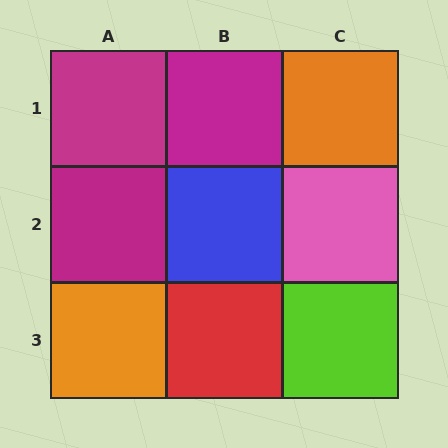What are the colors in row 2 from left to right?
Magenta, blue, pink.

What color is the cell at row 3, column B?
Red.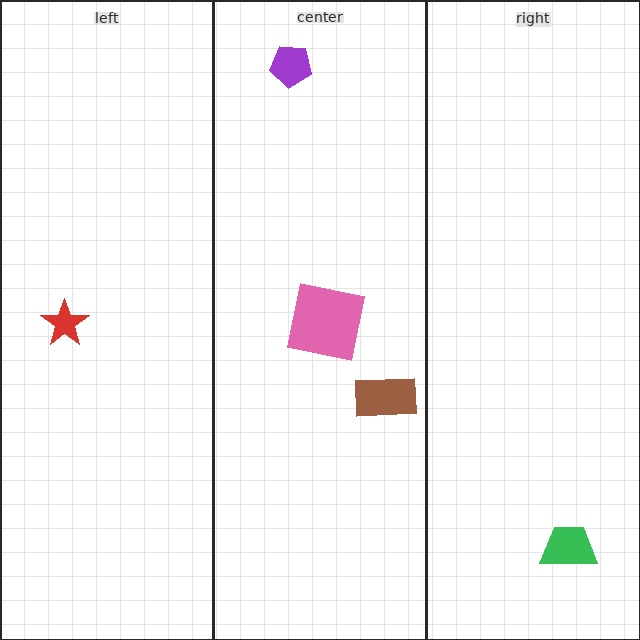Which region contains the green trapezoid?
The right region.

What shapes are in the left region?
The red star.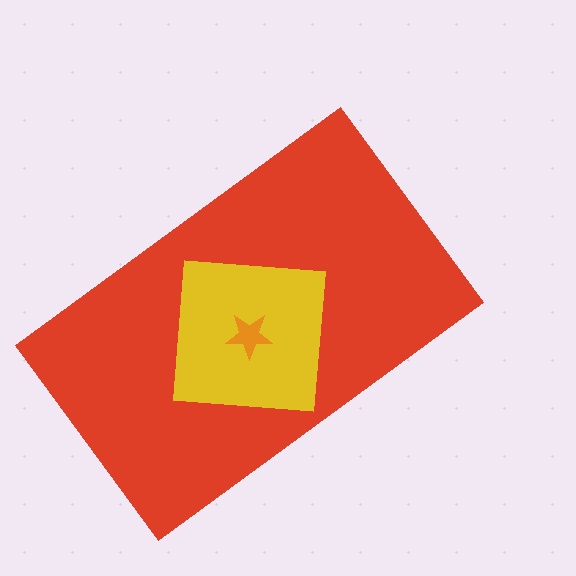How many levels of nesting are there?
3.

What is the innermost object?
The orange star.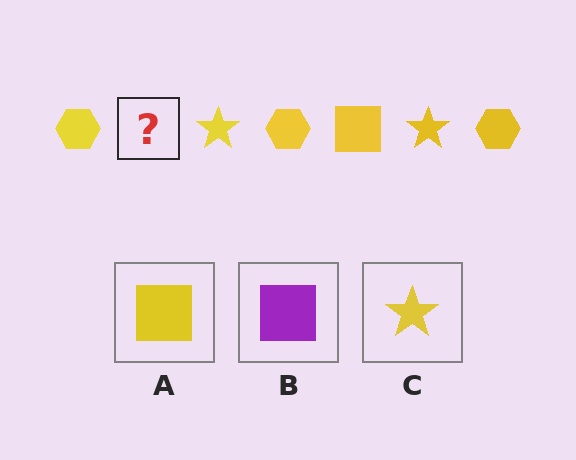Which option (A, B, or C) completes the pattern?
A.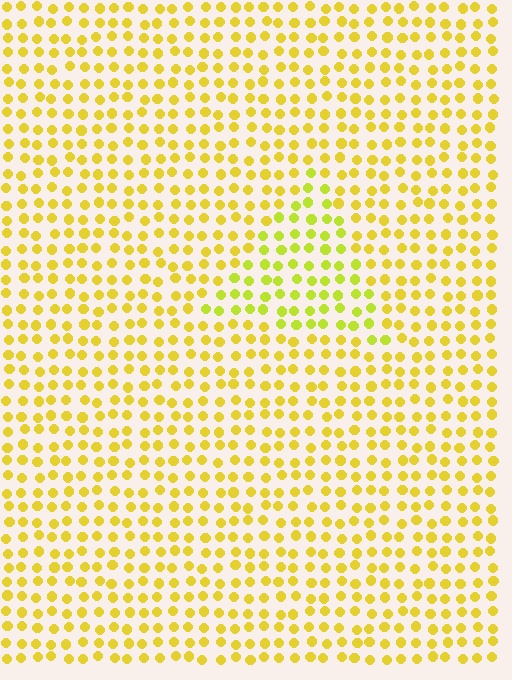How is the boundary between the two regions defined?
The boundary is defined purely by a slight shift in hue (about 21 degrees). Spacing, size, and orientation are identical on both sides.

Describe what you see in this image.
The image is filled with small yellow elements in a uniform arrangement. A triangle-shaped region is visible where the elements are tinted to a slightly different hue, forming a subtle color boundary.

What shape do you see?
I see a triangle.